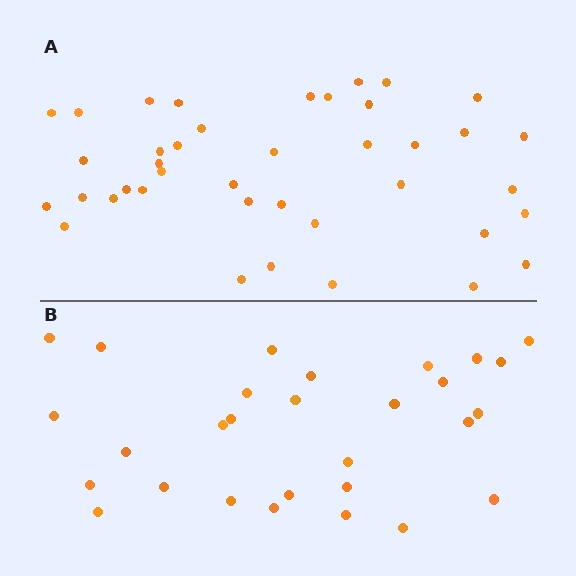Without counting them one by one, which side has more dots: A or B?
Region A (the top region) has more dots.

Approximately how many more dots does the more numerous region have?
Region A has roughly 12 or so more dots than region B.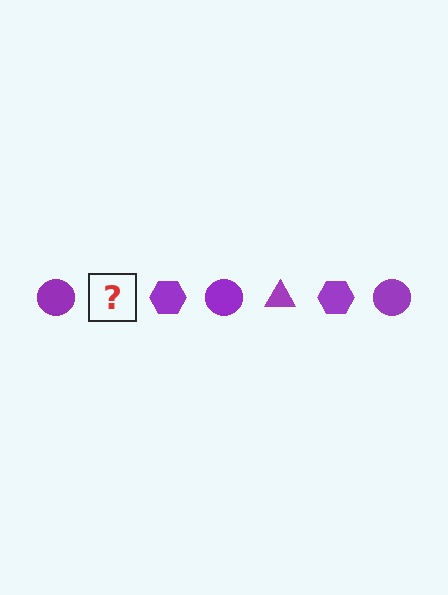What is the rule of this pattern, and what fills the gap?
The rule is that the pattern cycles through circle, triangle, hexagon shapes in purple. The gap should be filled with a purple triangle.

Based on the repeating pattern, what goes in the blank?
The blank should be a purple triangle.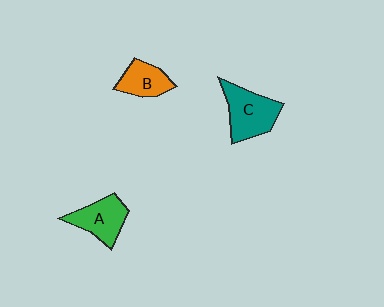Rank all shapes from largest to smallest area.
From largest to smallest: C (teal), A (green), B (orange).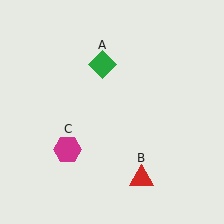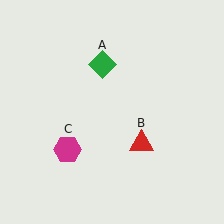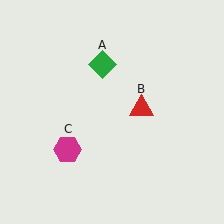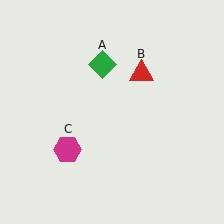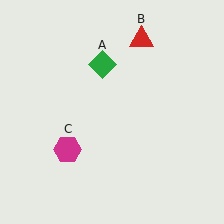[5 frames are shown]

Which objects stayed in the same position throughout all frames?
Green diamond (object A) and magenta hexagon (object C) remained stationary.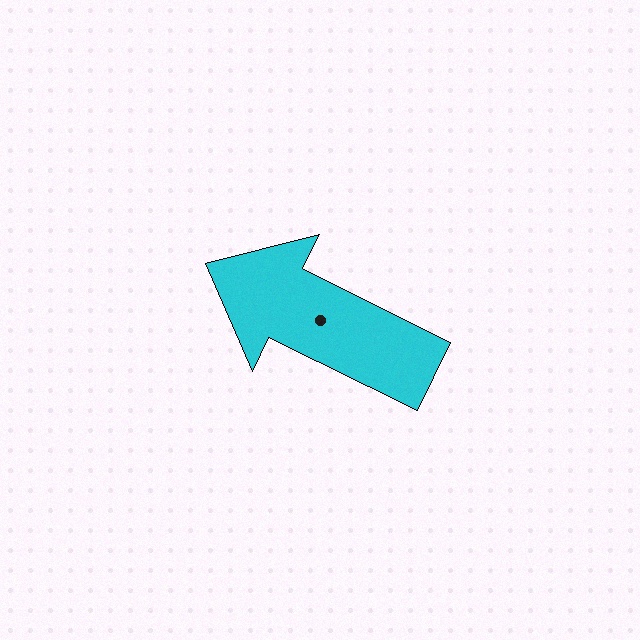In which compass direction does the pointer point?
Northwest.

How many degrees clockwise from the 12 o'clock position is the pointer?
Approximately 296 degrees.